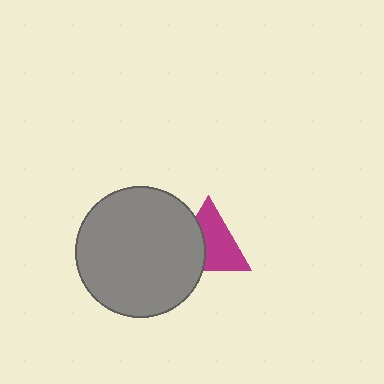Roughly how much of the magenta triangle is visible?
About half of it is visible (roughly 62%).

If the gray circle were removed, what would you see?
You would see the complete magenta triangle.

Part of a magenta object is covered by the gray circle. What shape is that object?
It is a triangle.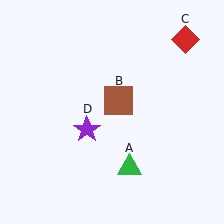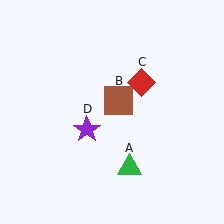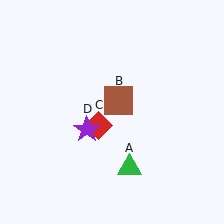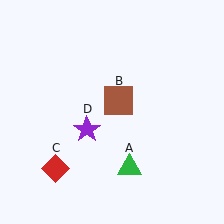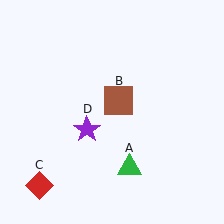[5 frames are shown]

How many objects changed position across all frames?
1 object changed position: red diamond (object C).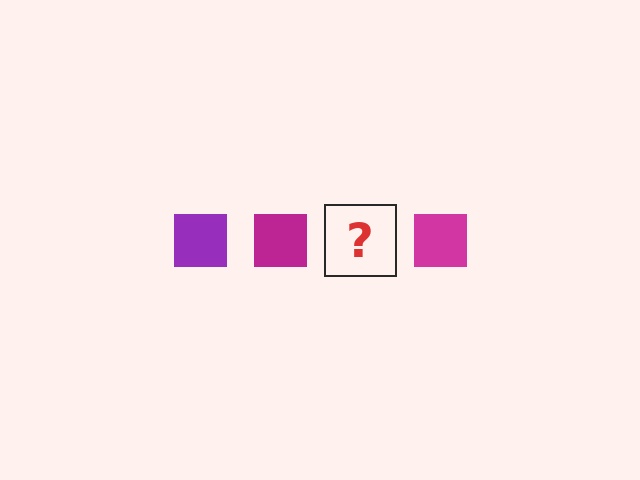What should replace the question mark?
The question mark should be replaced with a purple square.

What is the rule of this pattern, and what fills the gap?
The rule is that the pattern cycles through purple, magenta squares. The gap should be filled with a purple square.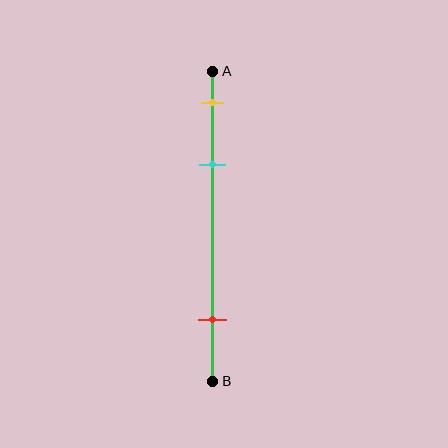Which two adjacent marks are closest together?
The yellow and cyan marks are the closest adjacent pair.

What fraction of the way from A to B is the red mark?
The red mark is approximately 80% (0.8) of the way from A to B.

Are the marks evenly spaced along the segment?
No, the marks are not evenly spaced.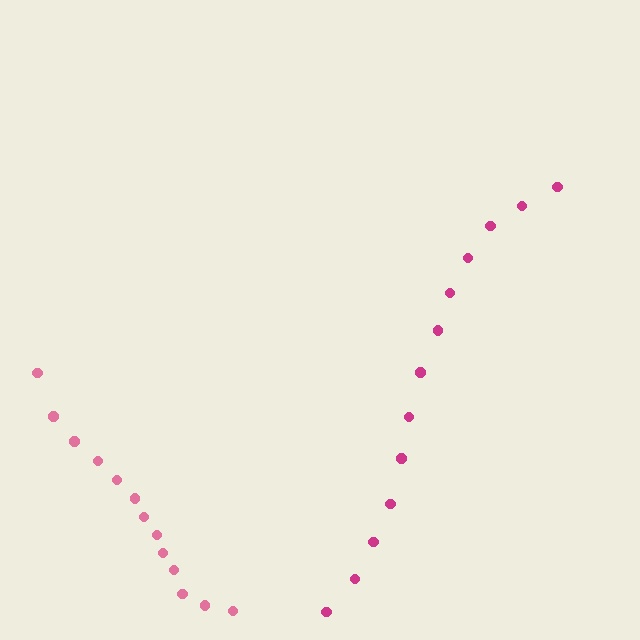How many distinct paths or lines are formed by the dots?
There are 2 distinct paths.